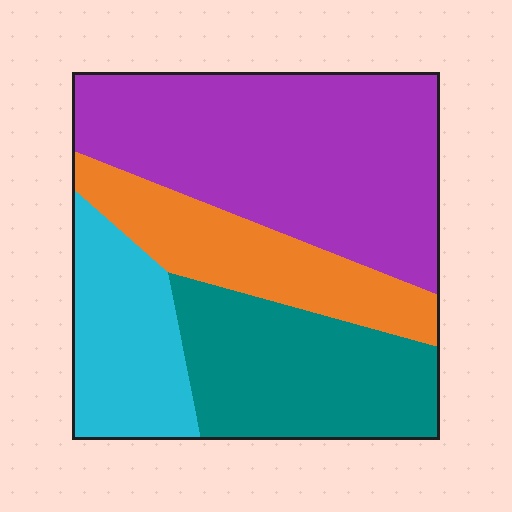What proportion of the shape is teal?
Teal covers 24% of the shape.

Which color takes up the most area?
Purple, at roughly 40%.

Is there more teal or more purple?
Purple.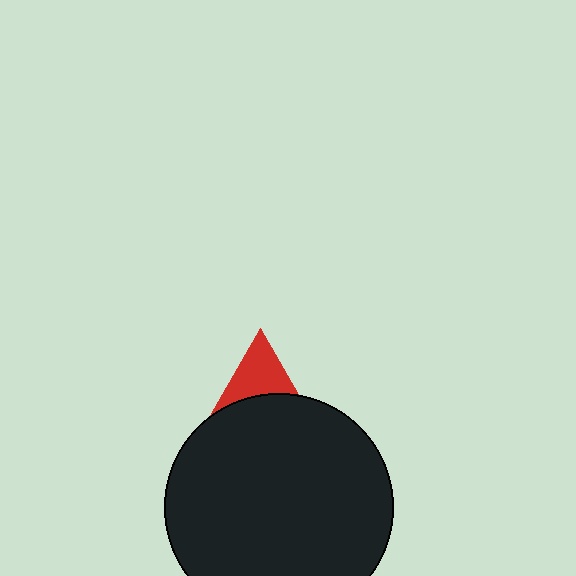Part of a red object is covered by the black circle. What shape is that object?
It is a triangle.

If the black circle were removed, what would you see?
You would see the complete red triangle.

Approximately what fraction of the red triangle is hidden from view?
Roughly 62% of the red triangle is hidden behind the black circle.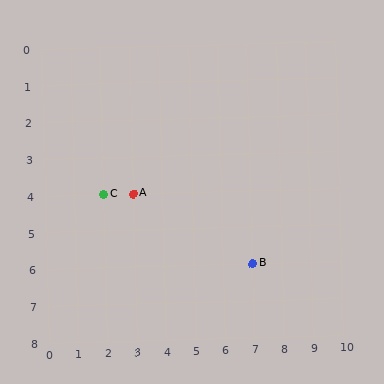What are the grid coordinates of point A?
Point A is at grid coordinates (3, 4).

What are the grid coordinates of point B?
Point B is at grid coordinates (7, 6).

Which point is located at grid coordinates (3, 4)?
Point A is at (3, 4).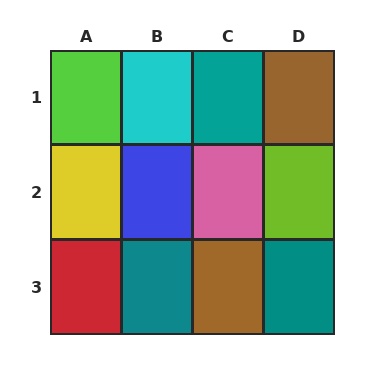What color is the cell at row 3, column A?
Red.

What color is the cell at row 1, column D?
Brown.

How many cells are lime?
2 cells are lime.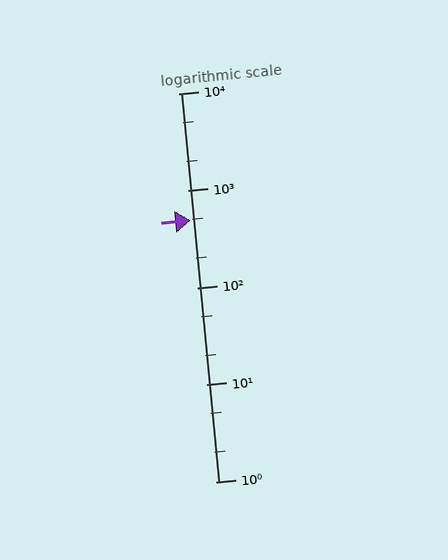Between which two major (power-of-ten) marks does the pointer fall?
The pointer is between 100 and 1000.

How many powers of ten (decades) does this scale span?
The scale spans 4 decades, from 1 to 10000.